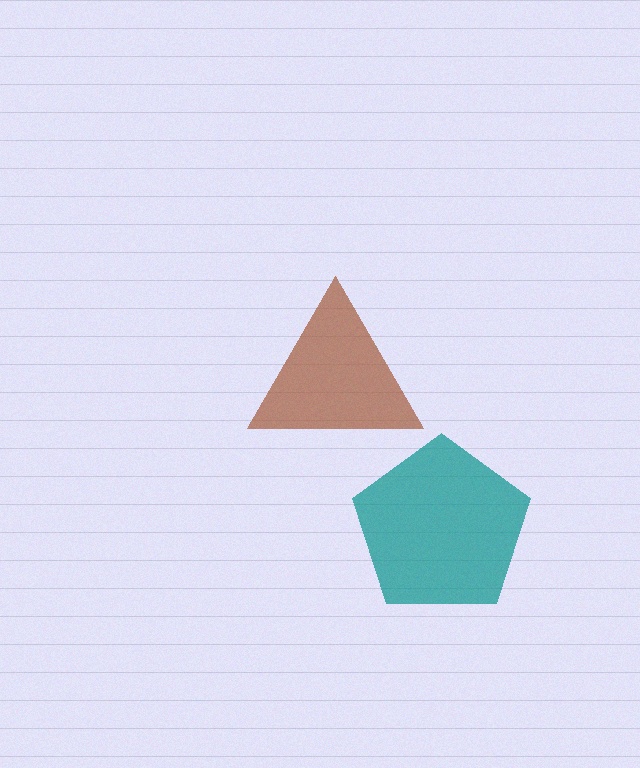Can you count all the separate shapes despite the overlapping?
Yes, there are 2 separate shapes.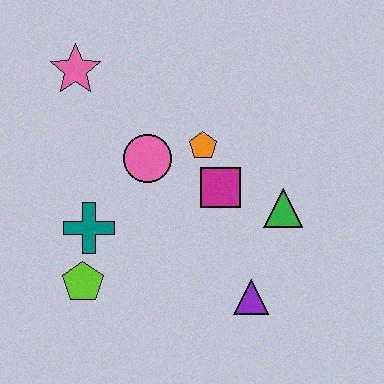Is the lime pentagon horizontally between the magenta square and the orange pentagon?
No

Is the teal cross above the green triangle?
No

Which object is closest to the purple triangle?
The green triangle is closest to the purple triangle.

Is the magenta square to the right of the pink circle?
Yes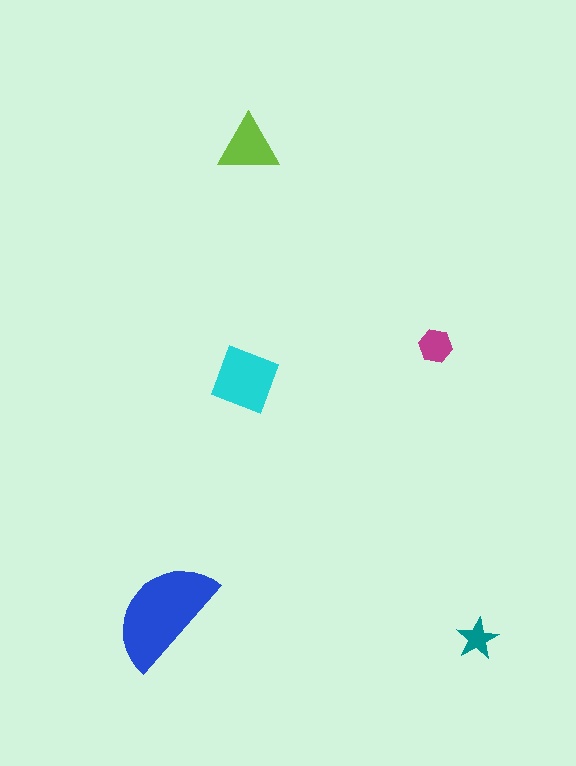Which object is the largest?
The blue semicircle.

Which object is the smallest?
The teal star.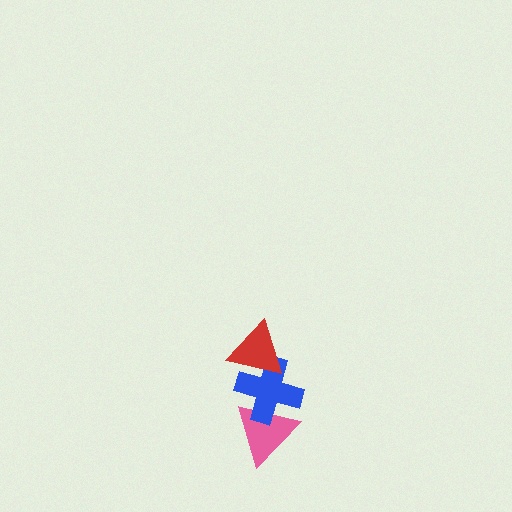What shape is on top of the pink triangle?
The blue cross is on top of the pink triangle.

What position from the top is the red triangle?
The red triangle is 1st from the top.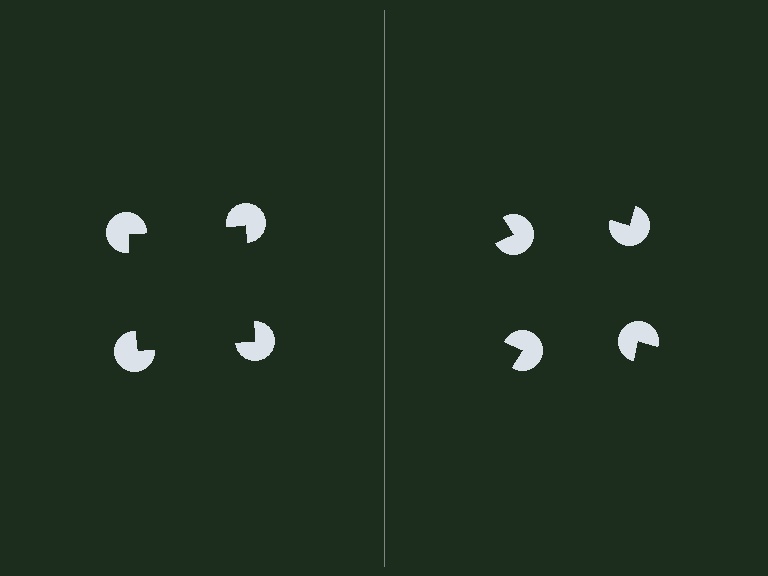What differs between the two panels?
The pac-man discs are positioned identically on both sides; only the wedge orientations differ. On the left they align to a square; on the right they are misaligned.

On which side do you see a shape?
An illusory square appears on the left side. On the right side the wedge cuts are rotated, so no coherent shape forms.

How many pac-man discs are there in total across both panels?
8 — 4 on each side.